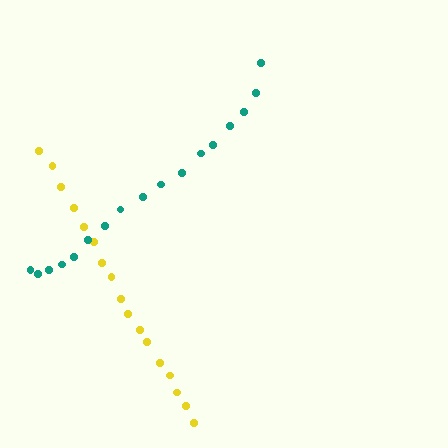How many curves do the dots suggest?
There are 2 distinct paths.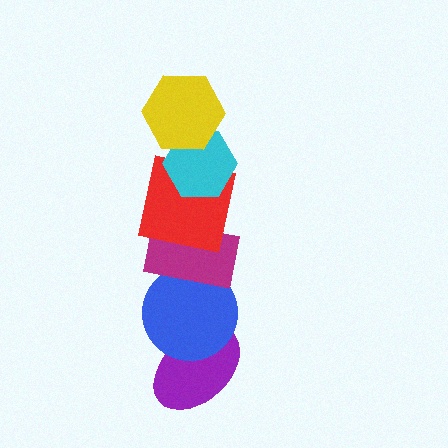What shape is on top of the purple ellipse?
The blue circle is on top of the purple ellipse.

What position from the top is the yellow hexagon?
The yellow hexagon is 1st from the top.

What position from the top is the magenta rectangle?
The magenta rectangle is 4th from the top.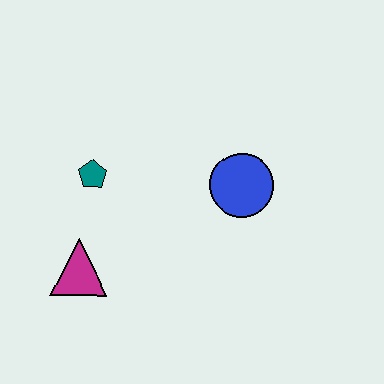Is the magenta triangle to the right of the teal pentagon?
No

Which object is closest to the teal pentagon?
The magenta triangle is closest to the teal pentagon.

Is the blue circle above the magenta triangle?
Yes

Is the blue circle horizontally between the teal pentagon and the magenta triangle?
No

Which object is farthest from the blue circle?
The magenta triangle is farthest from the blue circle.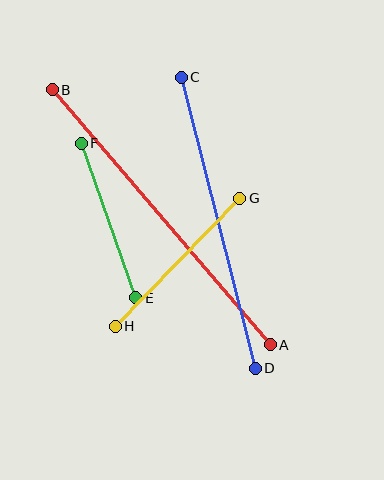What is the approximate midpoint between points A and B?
The midpoint is at approximately (161, 217) pixels.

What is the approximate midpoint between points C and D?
The midpoint is at approximately (218, 223) pixels.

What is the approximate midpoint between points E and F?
The midpoint is at approximately (109, 220) pixels.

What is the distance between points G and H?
The distance is approximately 178 pixels.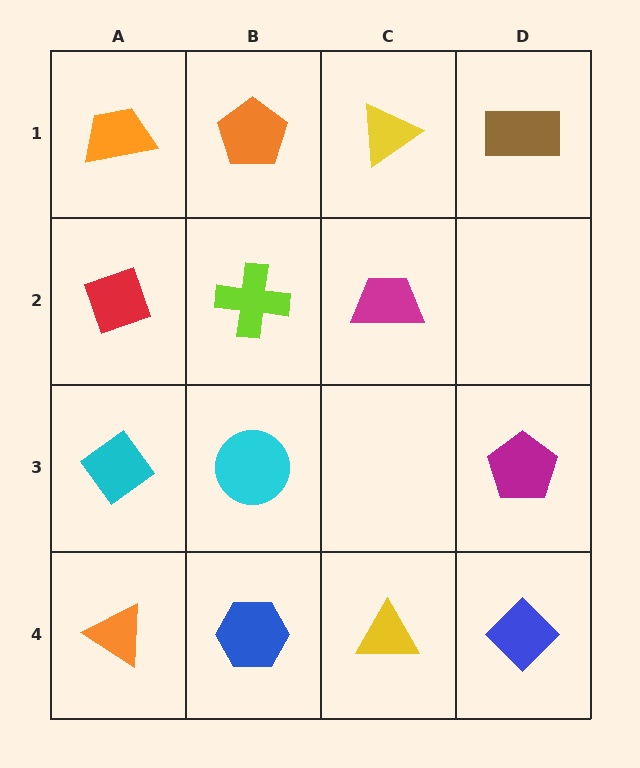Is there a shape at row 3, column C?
No, that cell is empty.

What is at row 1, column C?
A yellow triangle.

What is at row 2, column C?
A magenta trapezoid.